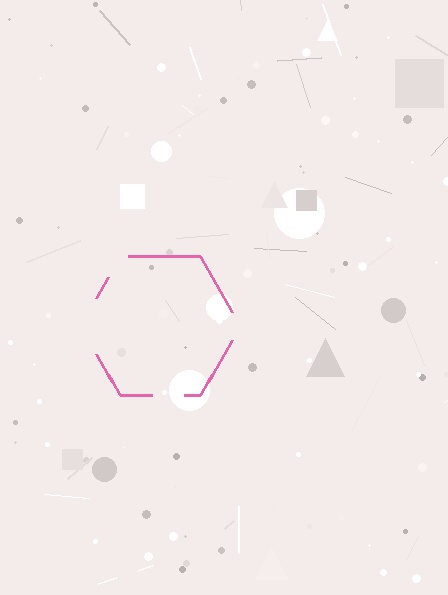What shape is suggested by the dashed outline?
The dashed outline suggests a hexagon.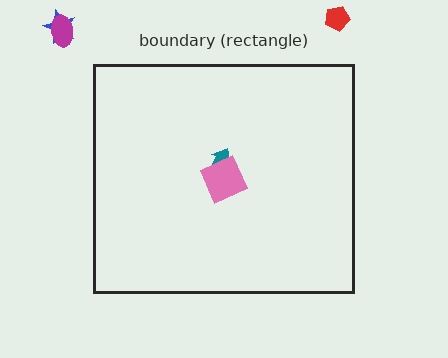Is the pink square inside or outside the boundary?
Inside.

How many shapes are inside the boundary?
2 inside, 3 outside.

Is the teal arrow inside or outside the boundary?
Inside.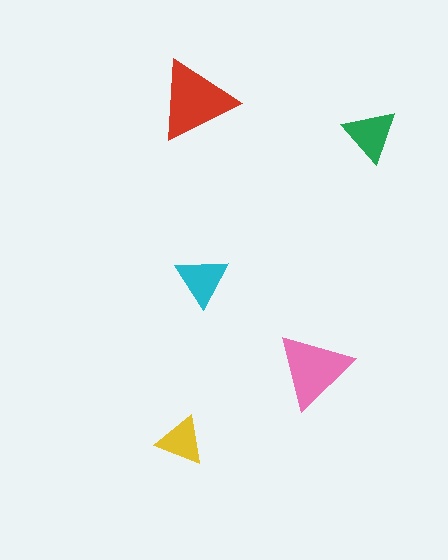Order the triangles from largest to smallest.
the red one, the pink one, the green one, the cyan one, the yellow one.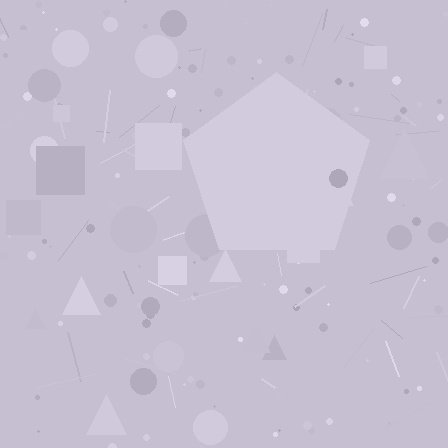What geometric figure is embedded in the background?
A pentagon is embedded in the background.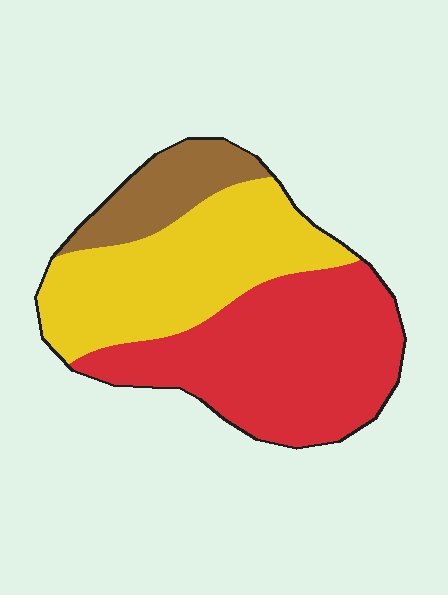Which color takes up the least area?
Brown, at roughly 15%.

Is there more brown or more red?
Red.